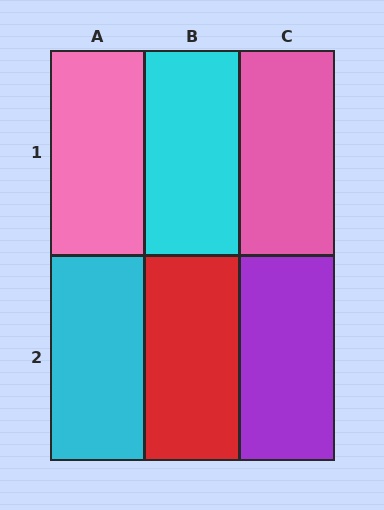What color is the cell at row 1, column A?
Pink.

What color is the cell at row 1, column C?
Pink.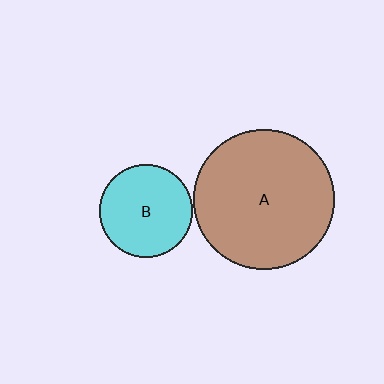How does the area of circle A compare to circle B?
Approximately 2.2 times.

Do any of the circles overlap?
No, none of the circles overlap.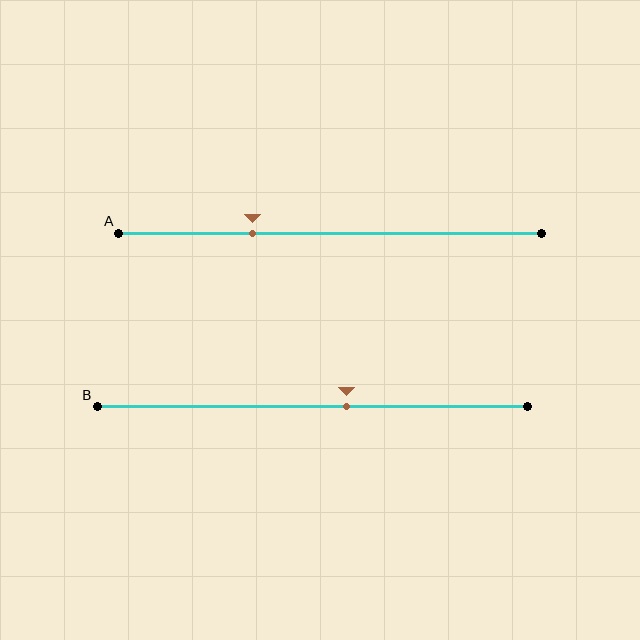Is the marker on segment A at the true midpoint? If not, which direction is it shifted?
No, the marker on segment A is shifted to the left by about 18% of the segment length.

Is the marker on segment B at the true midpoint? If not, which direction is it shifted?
No, the marker on segment B is shifted to the right by about 8% of the segment length.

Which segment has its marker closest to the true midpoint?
Segment B has its marker closest to the true midpoint.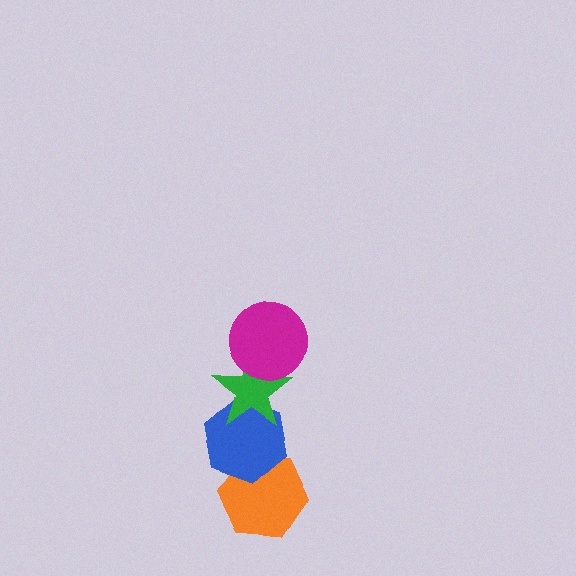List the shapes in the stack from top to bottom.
From top to bottom: the magenta circle, the green star, the blue hexagon, the orange hexagon.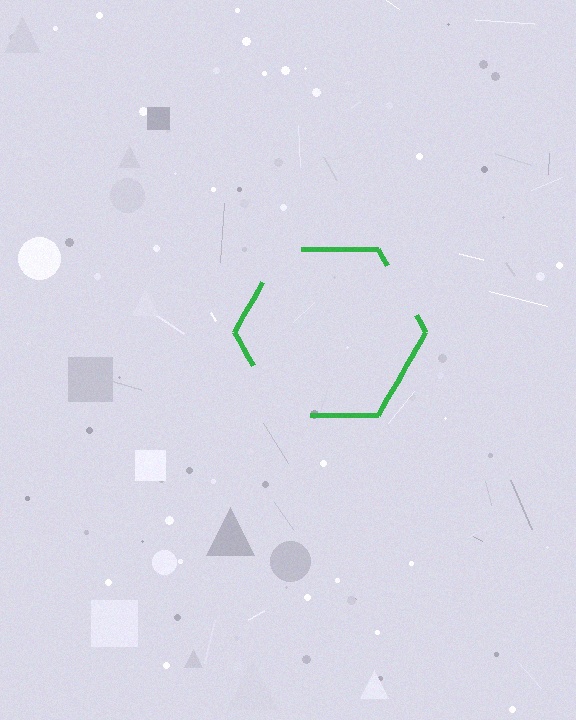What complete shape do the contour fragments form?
The contour fragments form a hexagon.